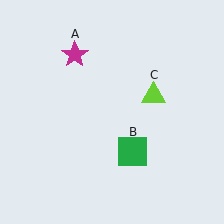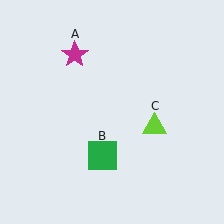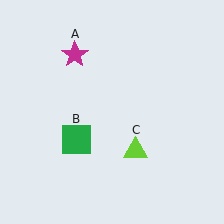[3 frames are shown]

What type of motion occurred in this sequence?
The green square (object B), lime triangle (object C) rotated clockwise around the center of the scene.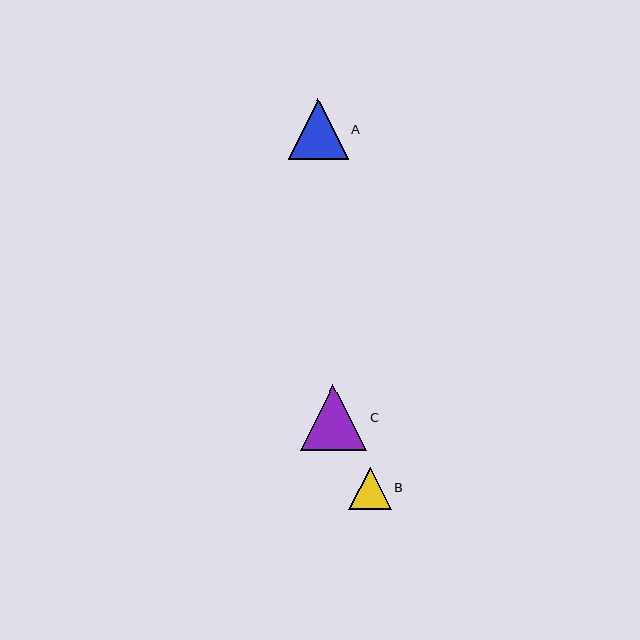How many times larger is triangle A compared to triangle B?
Triangle A is approximately 1.4 times the size of triangle B.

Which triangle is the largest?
Triangle C is the largest with a size of approximately 66 pixels.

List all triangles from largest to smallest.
From largest to smallest: C, A, B.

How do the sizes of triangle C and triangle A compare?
Triangle C and triangle A are approximately the same size.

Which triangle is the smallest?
Triangle B is the smallest with a size of approximately 43 pixels.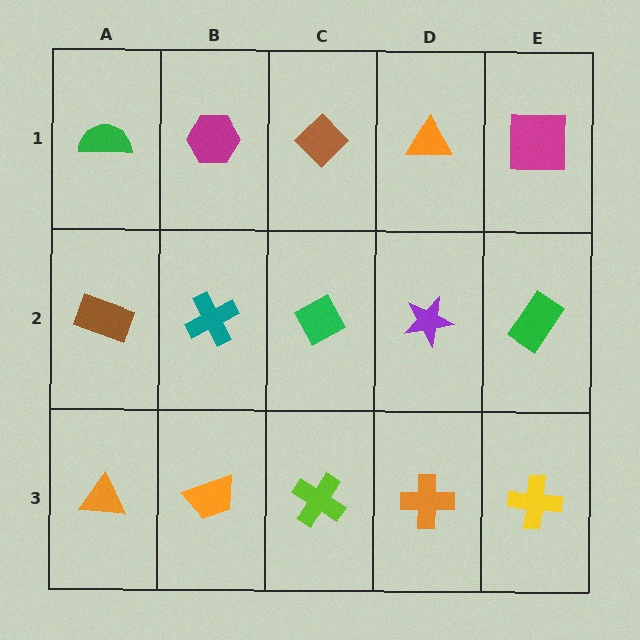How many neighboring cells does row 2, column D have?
4.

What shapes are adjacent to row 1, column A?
A brown rectangle (row 2, column A), a magenta hexagon (row 1, column B).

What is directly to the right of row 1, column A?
A magenta hexagon.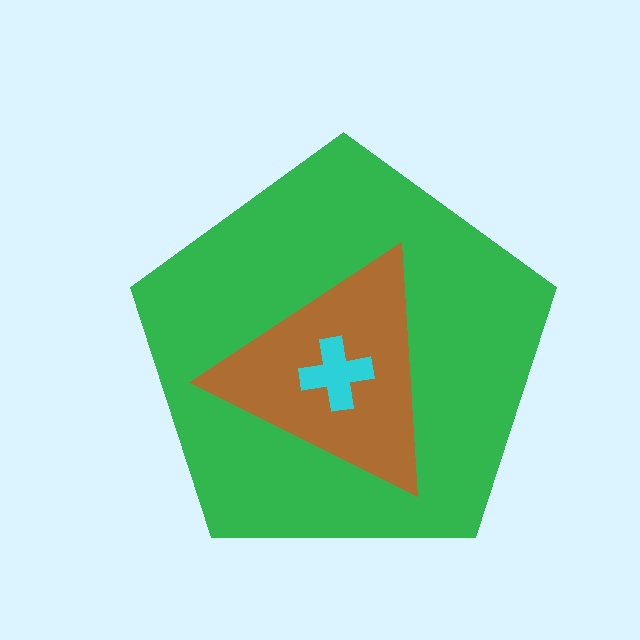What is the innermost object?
The cyan cross.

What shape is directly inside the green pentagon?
The brown triangle.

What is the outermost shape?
The green pentagon.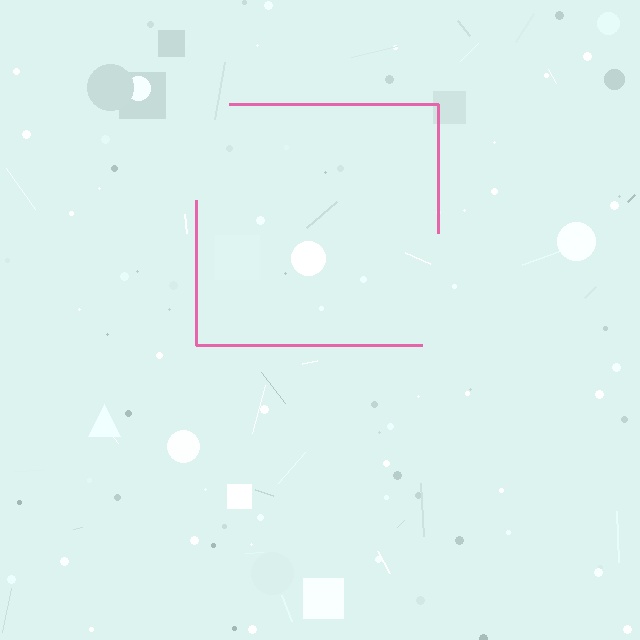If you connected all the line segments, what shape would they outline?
They would outline a square.